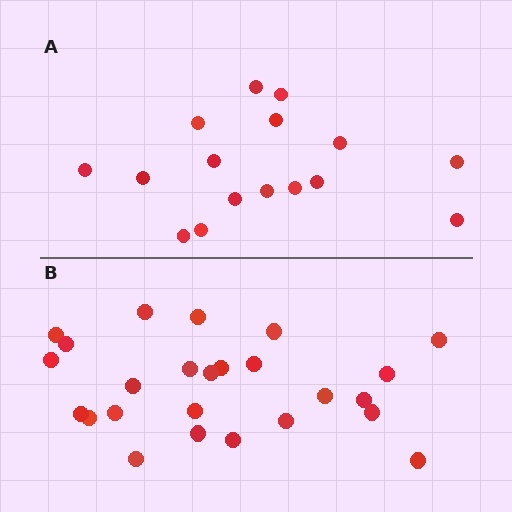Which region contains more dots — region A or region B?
Region B (the bottom region) has more dots.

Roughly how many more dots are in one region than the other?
Region B has roughly 8 or so more dots than region A.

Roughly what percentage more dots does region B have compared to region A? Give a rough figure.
About 55% more.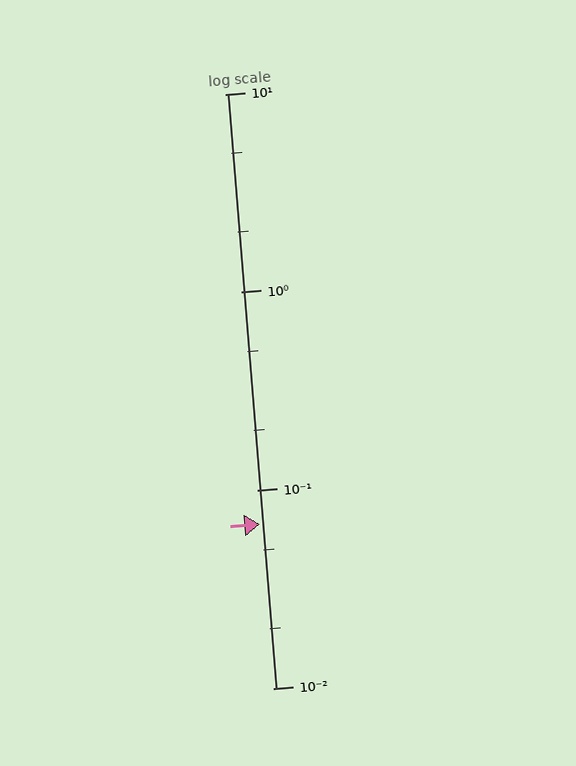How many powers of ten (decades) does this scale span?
The scale spans 3 decades, from 0.01 to 10.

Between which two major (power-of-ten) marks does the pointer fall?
The pointer is between 0.01 and 0.1.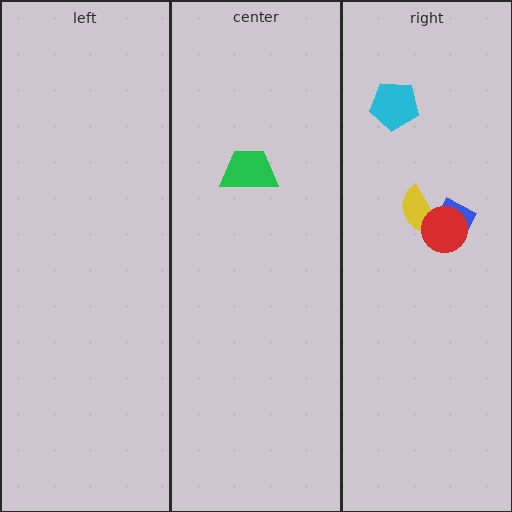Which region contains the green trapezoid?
The center region.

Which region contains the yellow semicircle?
The right region.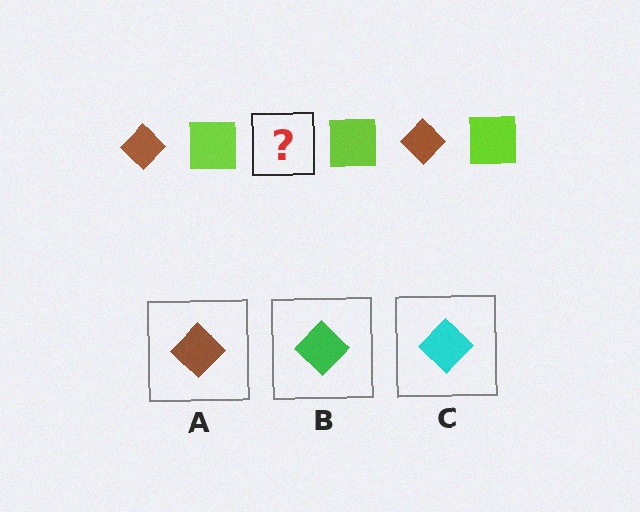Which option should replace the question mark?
Option A.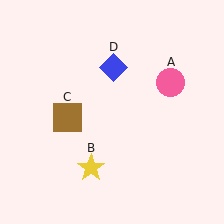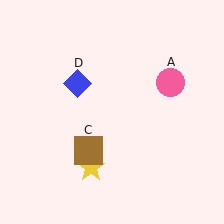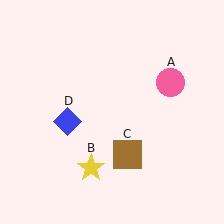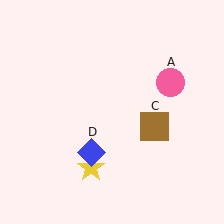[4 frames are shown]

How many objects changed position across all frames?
2 objects changed position: brown square (object C), blue diamond (object D).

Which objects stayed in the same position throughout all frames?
Pink circle (object A) and yellow star (object B) remained stationary.